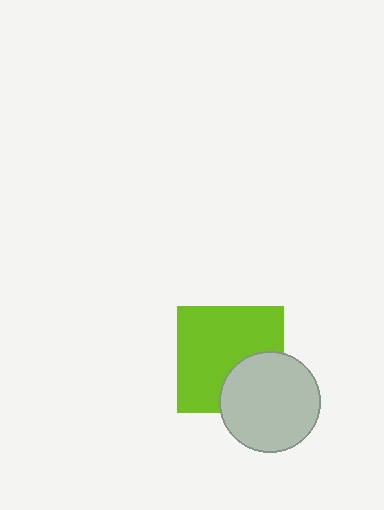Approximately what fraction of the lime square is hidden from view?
Roughly 30% of the lime square is hidden behind the light gray circle.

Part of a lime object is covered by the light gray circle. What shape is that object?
It is a square.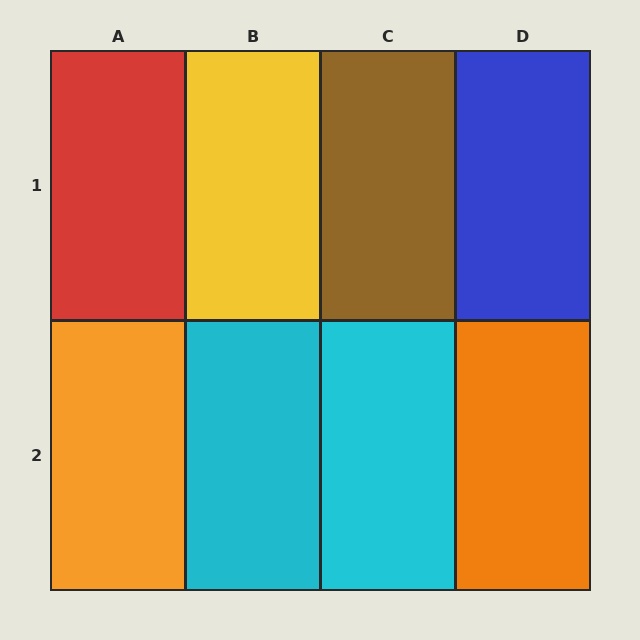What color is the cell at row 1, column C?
Brown.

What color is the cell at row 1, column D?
Blue.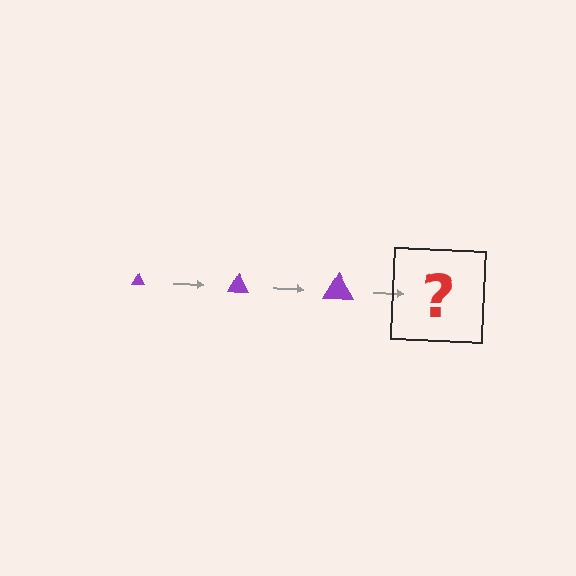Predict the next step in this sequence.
The next step is a purple triangle, larger than the previous one.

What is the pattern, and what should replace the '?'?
The pattern is that the triangle gets progressively larger each step. The '?' should be a purple triangle, larger than the previous one.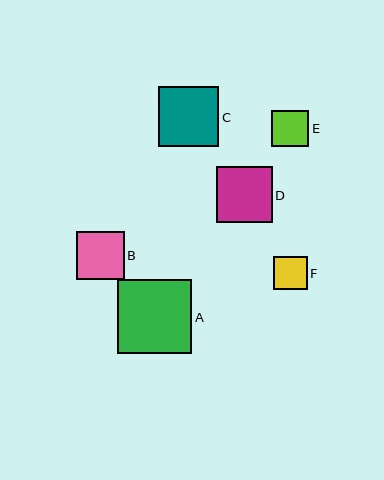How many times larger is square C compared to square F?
Square C is approximately 1.8 times the size of square F.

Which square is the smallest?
Square F is the smallest with a size of approximately 34 pixels.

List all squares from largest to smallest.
From largest to smallest: A, C, D, B, E, F.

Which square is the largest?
Square A is the largest with a size of approximately 74 pixels.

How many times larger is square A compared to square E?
Square A is approximately 2.0 times the size of square E.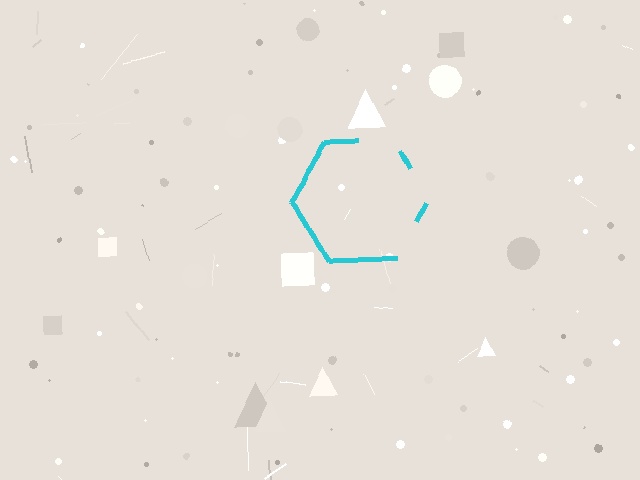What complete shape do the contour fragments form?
The contour fragments form a hexagon.